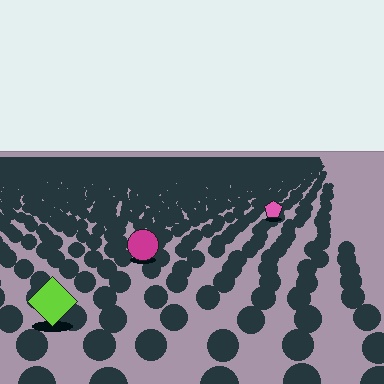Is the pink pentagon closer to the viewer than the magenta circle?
No. The magenta circle is closer — you can tell from the texture gradient: the ground texture is coarser near it.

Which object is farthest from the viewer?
The pink pentagon is farthest from the viewer. It appears smaller and the ground texture around it is denser.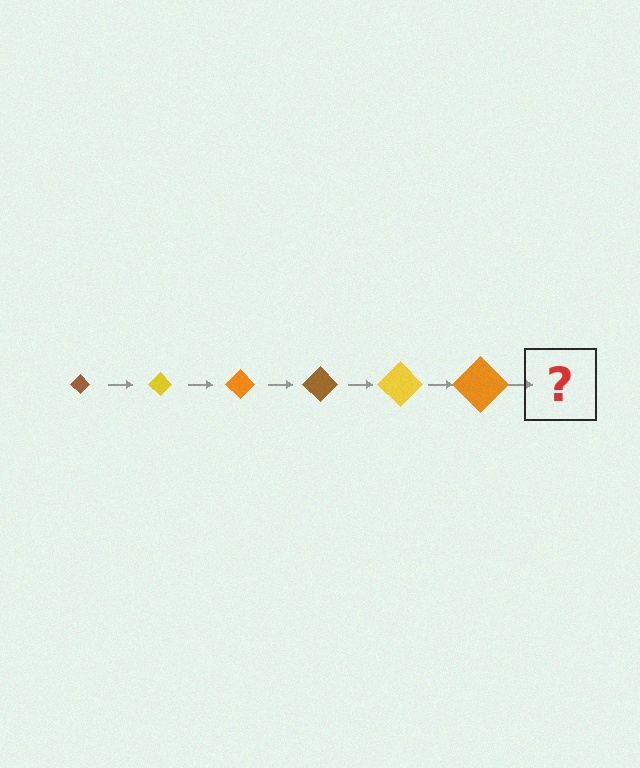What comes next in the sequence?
The next element should be a brown diamond, larger than the previous one.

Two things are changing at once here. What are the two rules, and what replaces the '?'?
The two rules are that the diamond grows larger each step and the color cycles through brown, yellow, and orange. The '?' should be a brown diamond, larger than the previous one.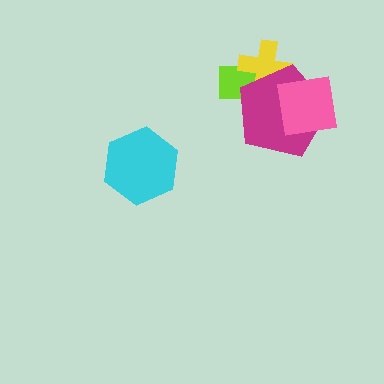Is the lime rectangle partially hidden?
Yes, it is partially covered by another shape.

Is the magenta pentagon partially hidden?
Yes, it is partially covered by another shape.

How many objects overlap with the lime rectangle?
2 objects overlap with the lime rectangle.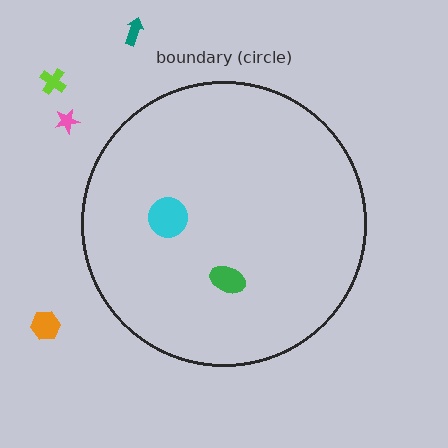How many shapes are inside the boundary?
2 inside, 4 outside.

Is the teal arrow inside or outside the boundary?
Outside.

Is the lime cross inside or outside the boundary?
Outside.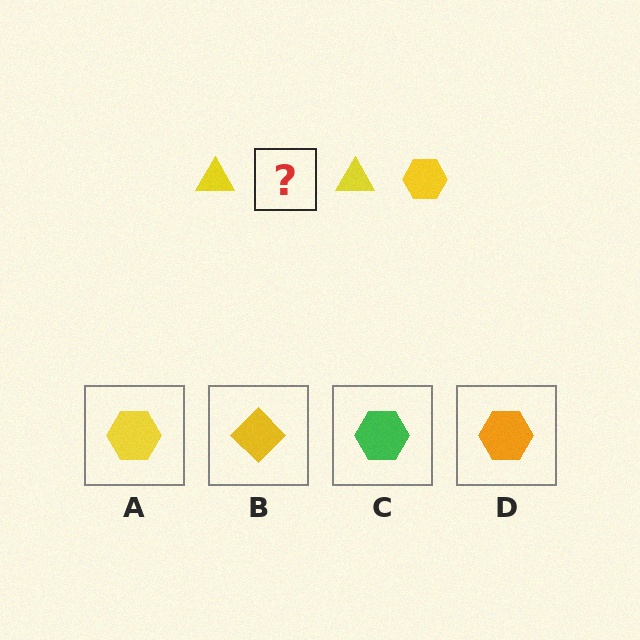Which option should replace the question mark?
Option A.